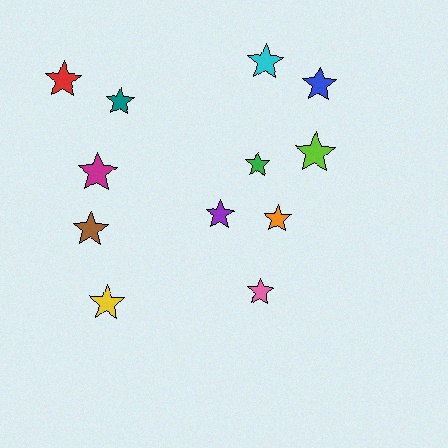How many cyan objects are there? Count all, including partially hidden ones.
There is 1 cyan object.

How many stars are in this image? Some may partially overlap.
There are 12 stars.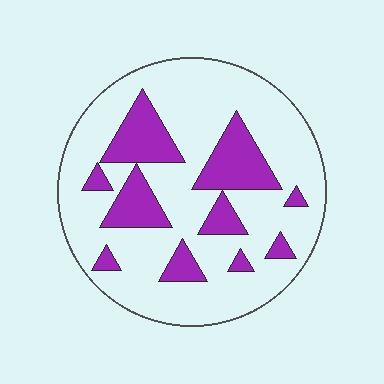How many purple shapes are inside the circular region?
10.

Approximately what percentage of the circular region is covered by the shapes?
Approximately 25%.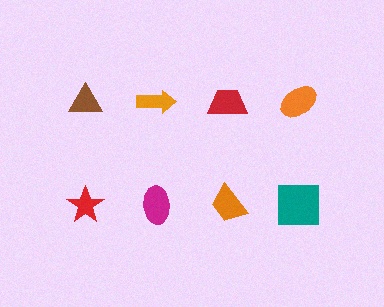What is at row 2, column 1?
A red star.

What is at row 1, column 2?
An orange arrow.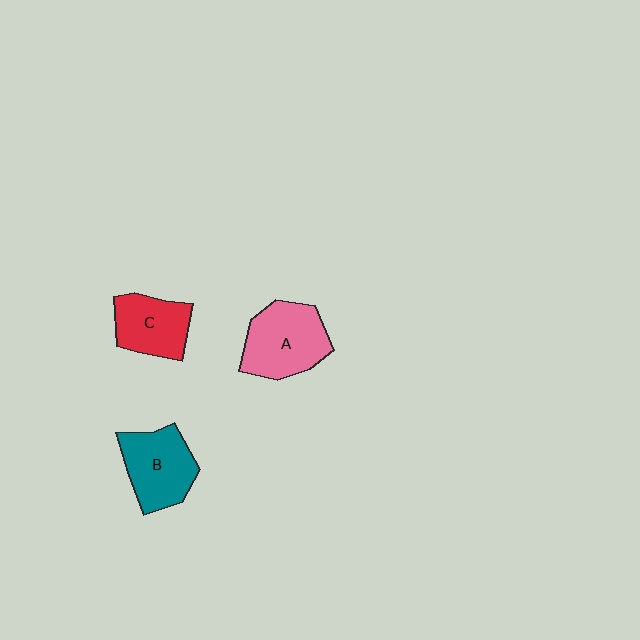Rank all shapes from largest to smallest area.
From largest to smallest: A (pink), B (teal), C (red).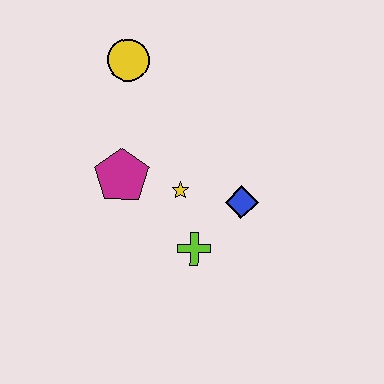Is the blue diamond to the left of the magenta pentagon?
No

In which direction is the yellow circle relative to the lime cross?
The yellow circle is above the lime cross.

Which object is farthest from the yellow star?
The yellow circle is farthest from the yellow star.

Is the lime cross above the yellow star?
No